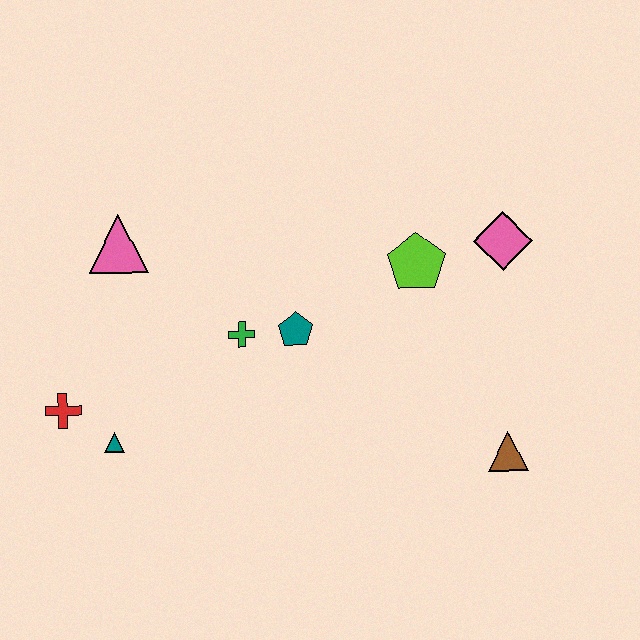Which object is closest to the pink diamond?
The lime pentagon is closest to the pink diamond.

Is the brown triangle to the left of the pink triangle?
No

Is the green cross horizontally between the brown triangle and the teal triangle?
Yes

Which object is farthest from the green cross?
The brown triangle is farthest from the green cross.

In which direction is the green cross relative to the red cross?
The green cross is to the right of the red cross.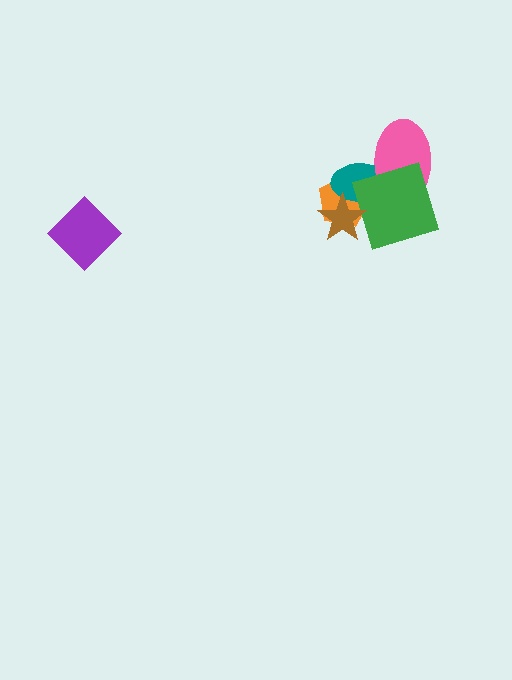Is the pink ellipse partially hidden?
Yes, it is partially covered by another shape.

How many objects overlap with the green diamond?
4 objects overlap with the green diamond.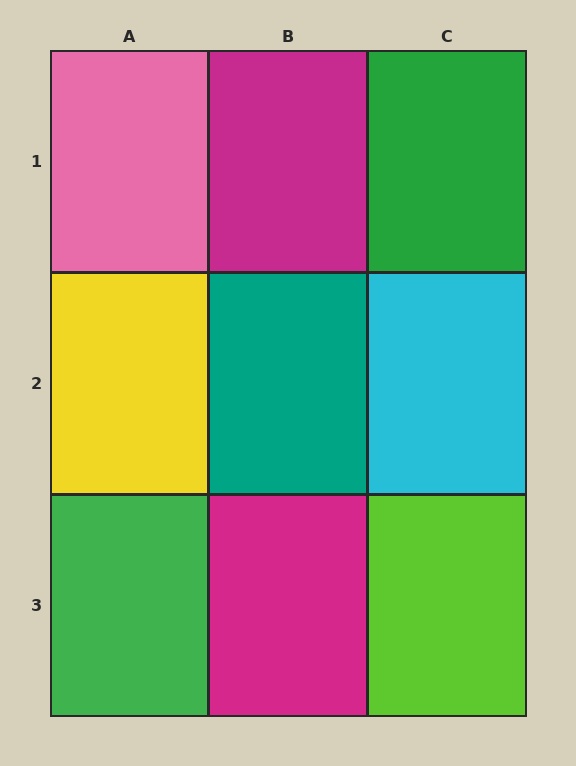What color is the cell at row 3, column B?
Magenta.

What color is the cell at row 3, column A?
Green.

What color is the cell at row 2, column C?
Cyan.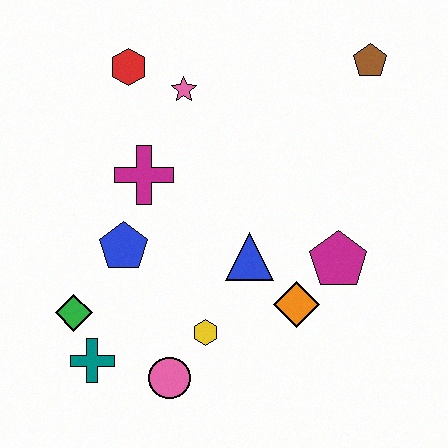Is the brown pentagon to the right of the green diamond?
Yes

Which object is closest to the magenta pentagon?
The orange diamond is closest to the magenta pentagon.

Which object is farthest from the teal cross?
The brown pentagon is farthest from the teal cross.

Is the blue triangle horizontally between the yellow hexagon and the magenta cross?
No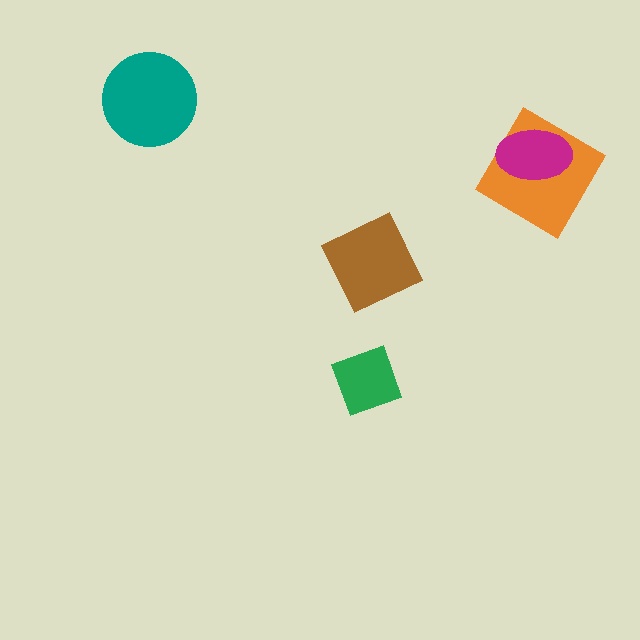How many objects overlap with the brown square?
0 objects overlap with the brown square.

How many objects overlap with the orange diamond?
1 object overlaps with the orange diamond.